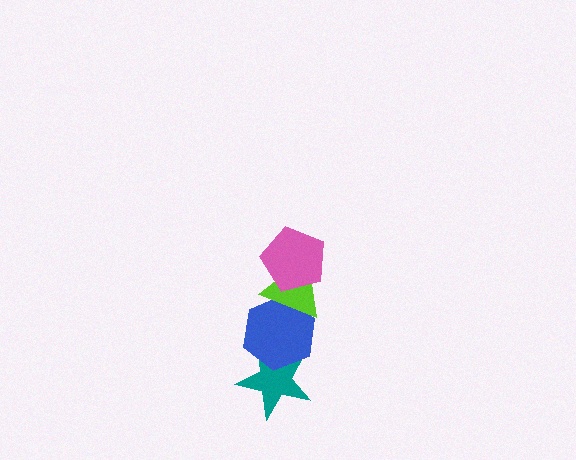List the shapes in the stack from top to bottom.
From top to bottom: the pink pentagon, the lime triangle, the blue hexagon, the teal star.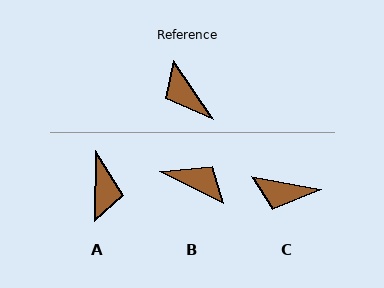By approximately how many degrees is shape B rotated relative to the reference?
Approximately 152 degrees clockwise.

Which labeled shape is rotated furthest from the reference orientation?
B, about 152 degrees away.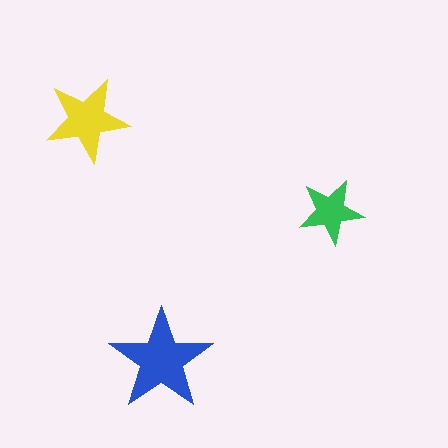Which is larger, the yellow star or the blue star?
The blue one.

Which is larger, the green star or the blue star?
The blue one.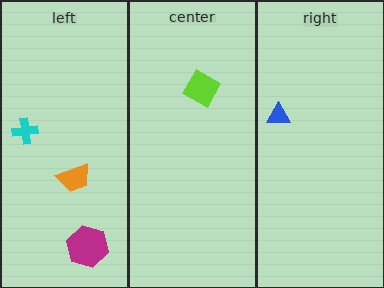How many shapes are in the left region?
3.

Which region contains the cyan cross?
The left region.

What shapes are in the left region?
The orange trapezoid, the cyan cross, the magenta hexagon.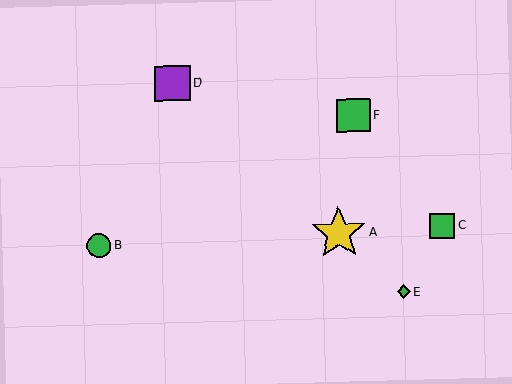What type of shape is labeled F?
Shape F is a green square.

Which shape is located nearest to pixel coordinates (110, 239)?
The green circle (labeled B) at (99, 246) is nearest to that location.